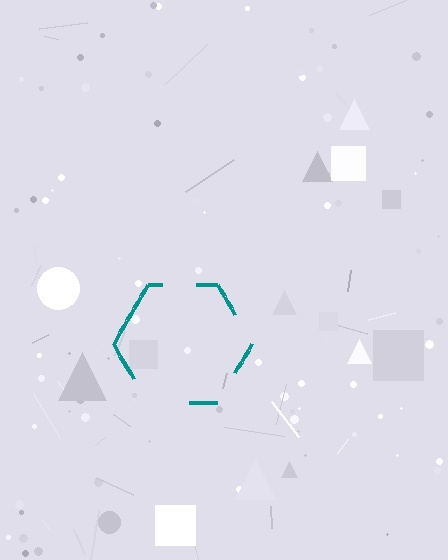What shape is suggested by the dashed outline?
The dashed outline suggests a hexagon.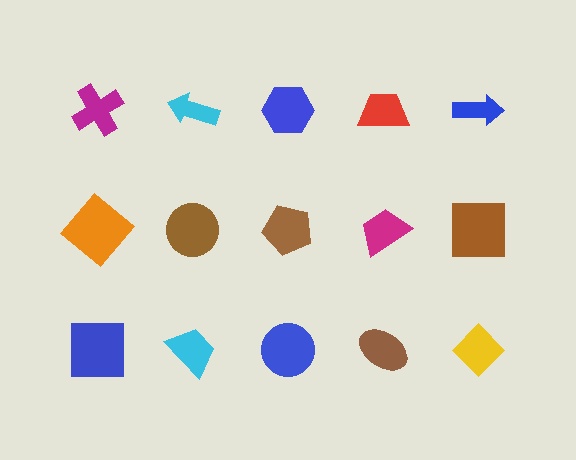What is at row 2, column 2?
A brown circle.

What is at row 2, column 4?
A magenta trapezoid.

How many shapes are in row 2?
5 shapes.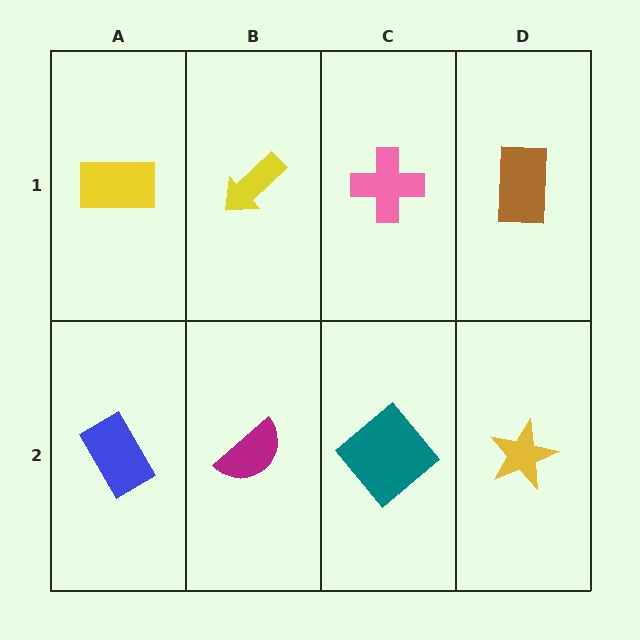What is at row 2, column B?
A magenta semicircle.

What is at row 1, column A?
A yellow rectangle.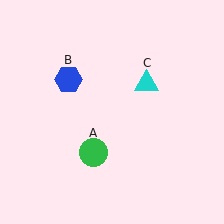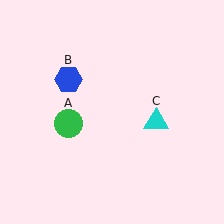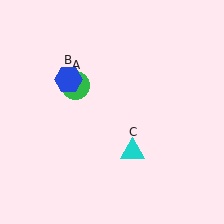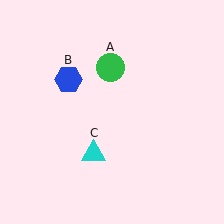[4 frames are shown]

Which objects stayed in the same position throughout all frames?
Blue hexagon (object B) remained stationary.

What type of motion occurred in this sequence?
The green circle (object A), cyan triangle (object C) rotated clockwise around the center of the scene.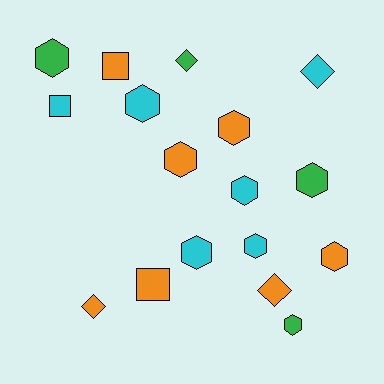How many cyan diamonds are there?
There is 1 cyan diamond.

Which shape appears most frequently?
Hexagon, with 10 objects.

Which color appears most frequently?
Orange, with 7 objects.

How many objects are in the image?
There are 17 objects.